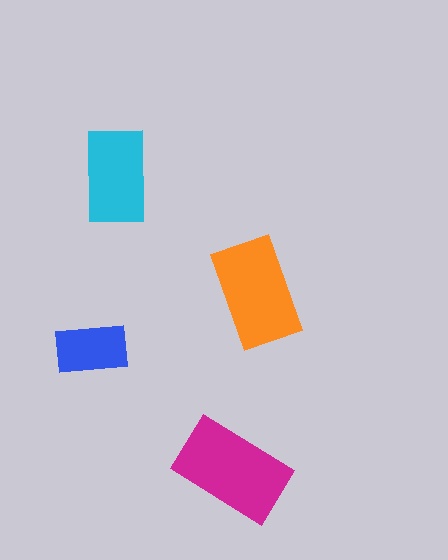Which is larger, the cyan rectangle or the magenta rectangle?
The magenta one.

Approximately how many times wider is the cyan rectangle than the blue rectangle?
About 1.5 times wider.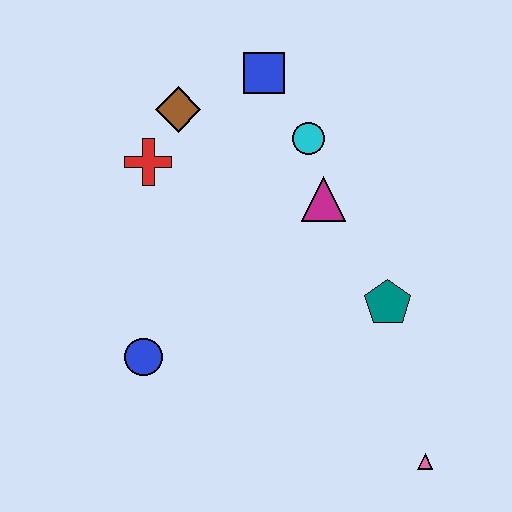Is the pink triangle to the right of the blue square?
Yes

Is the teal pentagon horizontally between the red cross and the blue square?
No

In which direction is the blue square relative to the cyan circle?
The blue square is above the cyan circle.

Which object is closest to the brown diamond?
The red cross is closest to the brown diamond.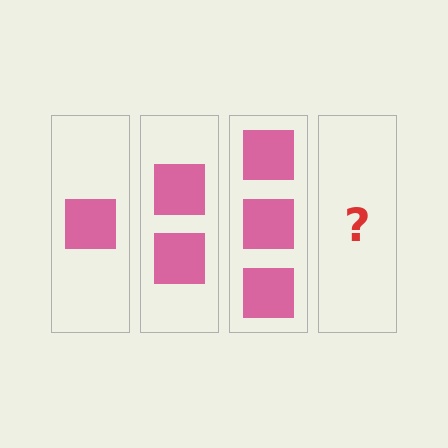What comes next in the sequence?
The next element should be 4 squares.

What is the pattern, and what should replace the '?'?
The pattern is that each step adds one more square. The '?' should be 4 squares.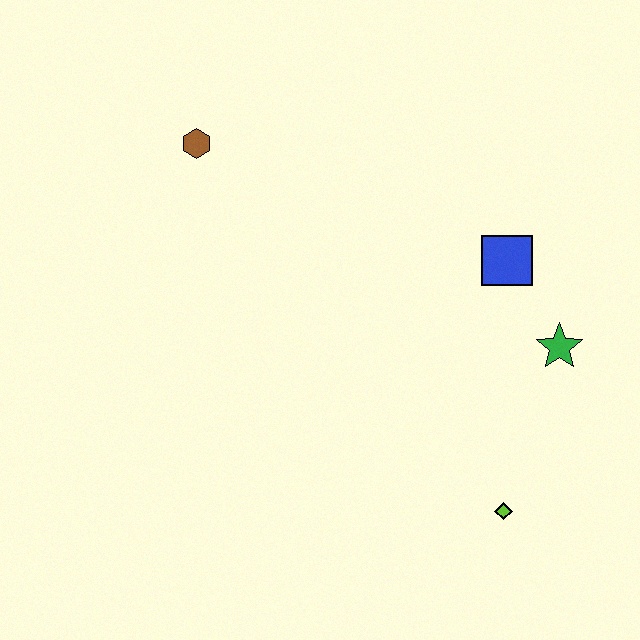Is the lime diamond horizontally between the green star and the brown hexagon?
Yes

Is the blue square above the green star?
Yes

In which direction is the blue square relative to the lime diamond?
The blue square is above the lime diamond.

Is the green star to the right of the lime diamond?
Yes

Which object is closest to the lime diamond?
The green star is closest to the lime diamond.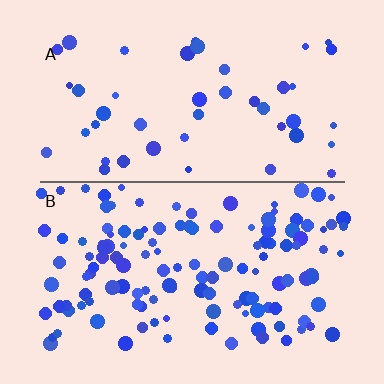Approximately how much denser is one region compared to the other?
Approximately 2.9× — region B over region A.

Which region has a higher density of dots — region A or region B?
B (the bottom).